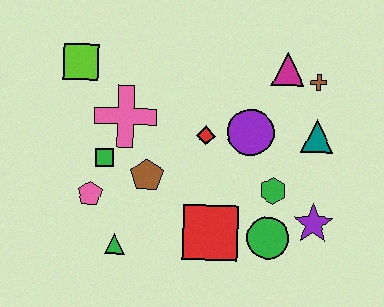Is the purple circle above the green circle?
Yes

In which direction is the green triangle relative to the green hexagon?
The green triangle is to the left of the green hexagon.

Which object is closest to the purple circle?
The red diamond is closest to the purple circle.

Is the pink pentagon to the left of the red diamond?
Yes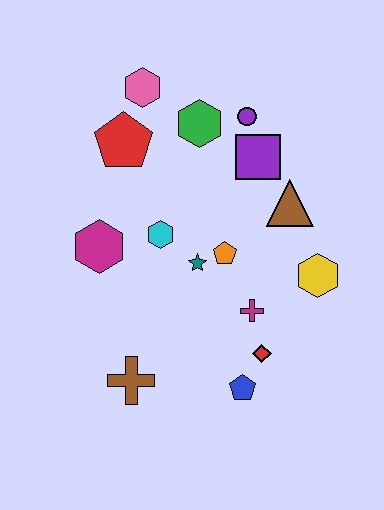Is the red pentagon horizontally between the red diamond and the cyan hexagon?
No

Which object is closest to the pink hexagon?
The red pentagon is closest to the pink hexagon.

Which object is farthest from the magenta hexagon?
The yellow hexagon is farthest from the magenta hexagon.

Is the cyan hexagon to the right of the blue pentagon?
No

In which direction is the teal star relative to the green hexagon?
The teal star is below the green hexagon.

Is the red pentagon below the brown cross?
No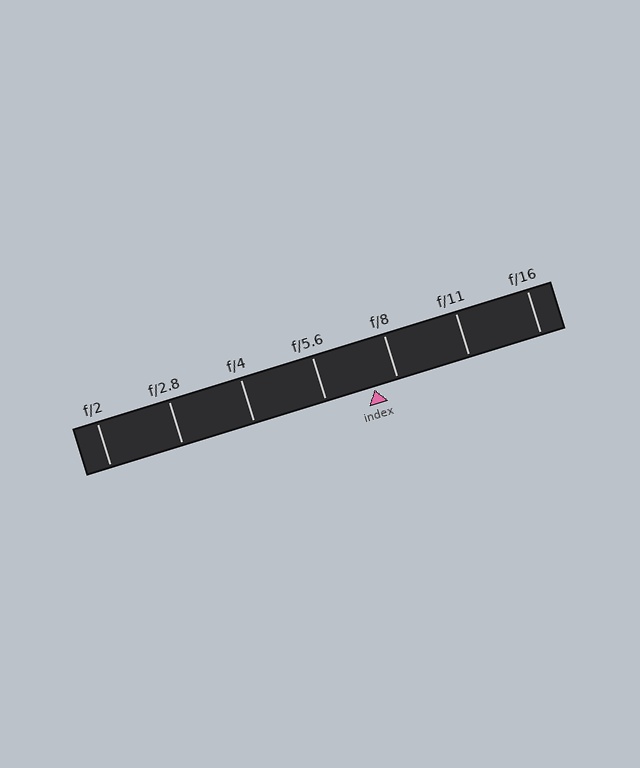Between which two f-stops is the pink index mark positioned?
The index mark is between f/5.6 and f/8.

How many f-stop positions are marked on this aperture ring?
There are 7 f-stop positions marked.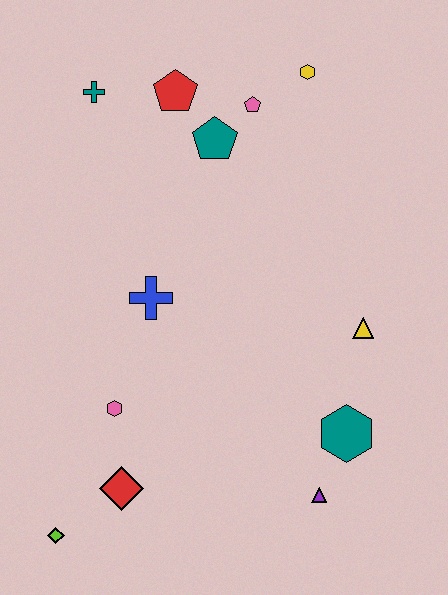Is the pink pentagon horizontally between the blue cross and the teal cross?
No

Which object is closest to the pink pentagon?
The teal pentagon is closest to the pink pentagon.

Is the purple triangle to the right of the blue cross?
Yes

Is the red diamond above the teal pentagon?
No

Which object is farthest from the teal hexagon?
The teal cross is farthest from the teal hexagon.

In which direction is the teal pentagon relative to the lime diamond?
The teal pentagon is above the lime diamond.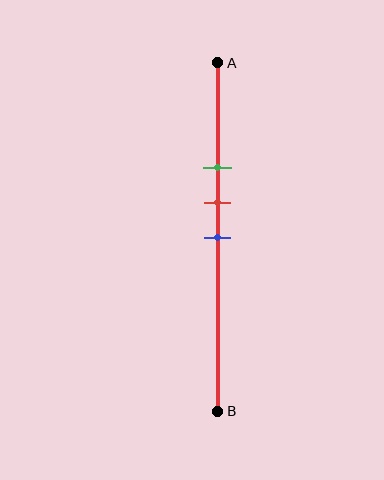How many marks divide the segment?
There are 3 marks dividing the segment.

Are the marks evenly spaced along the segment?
Yes, the marks are approximately evenly spaced.